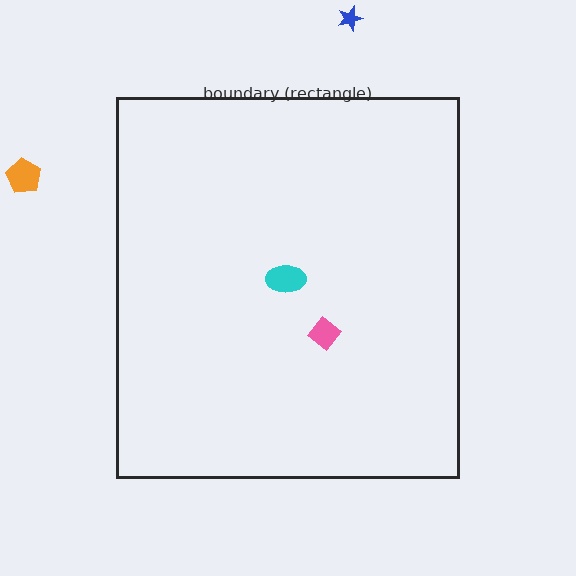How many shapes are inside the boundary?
2 inside, 2 outside.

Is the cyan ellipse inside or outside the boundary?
Inside.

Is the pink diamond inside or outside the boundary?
Inside.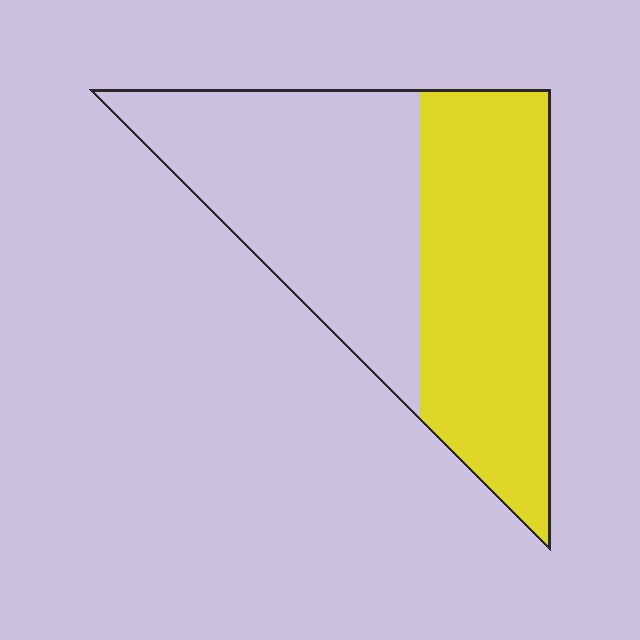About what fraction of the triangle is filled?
About one half (1/2).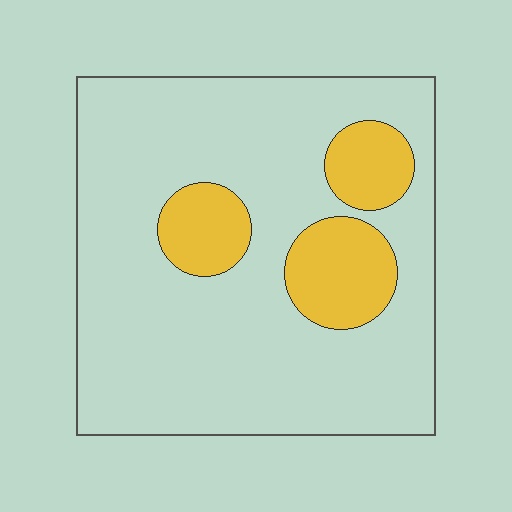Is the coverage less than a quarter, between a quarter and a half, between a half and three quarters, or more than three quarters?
Less than a quarter.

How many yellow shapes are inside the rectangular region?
3.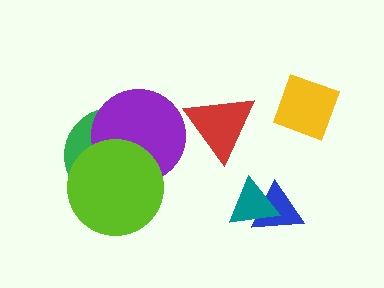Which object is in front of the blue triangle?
The teal triangle is in front of the blue triangle.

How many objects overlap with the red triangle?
0 objects overlap with the red triangle.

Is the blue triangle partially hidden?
Yes, it is partially covered by another shape.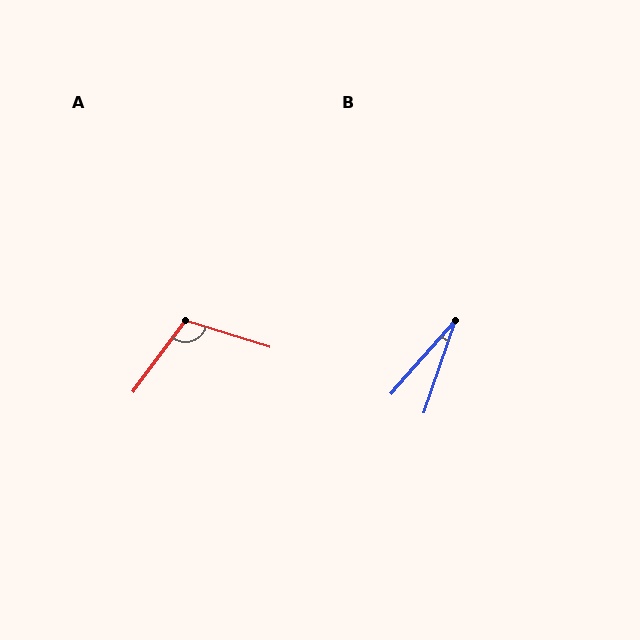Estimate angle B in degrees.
Approximately 23 degrees.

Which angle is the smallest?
B, at approximately 23 degrees.